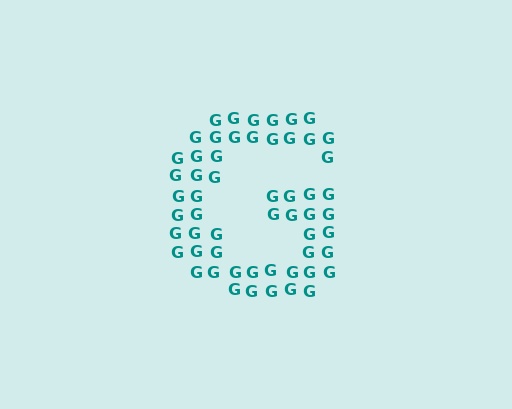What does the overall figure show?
The overall figure shows the letter G.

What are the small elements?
The small elements are letter G's.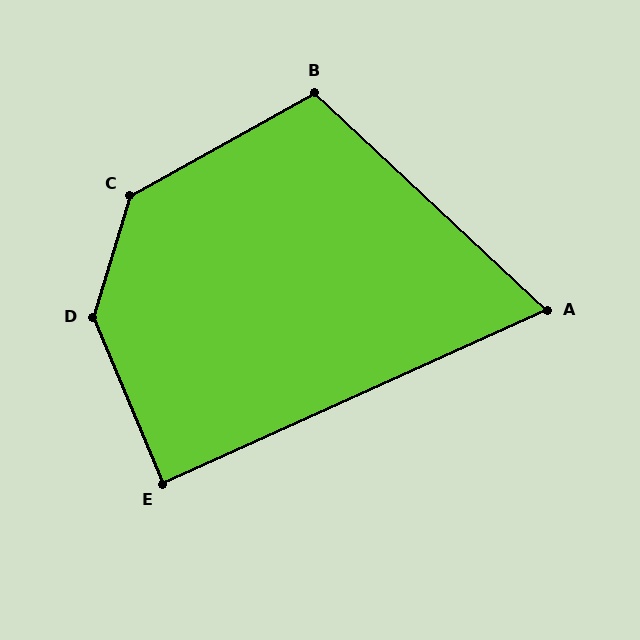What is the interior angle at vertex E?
Approximately 89 degrees (approximately right).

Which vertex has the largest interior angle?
D, at approximately 140 degrees.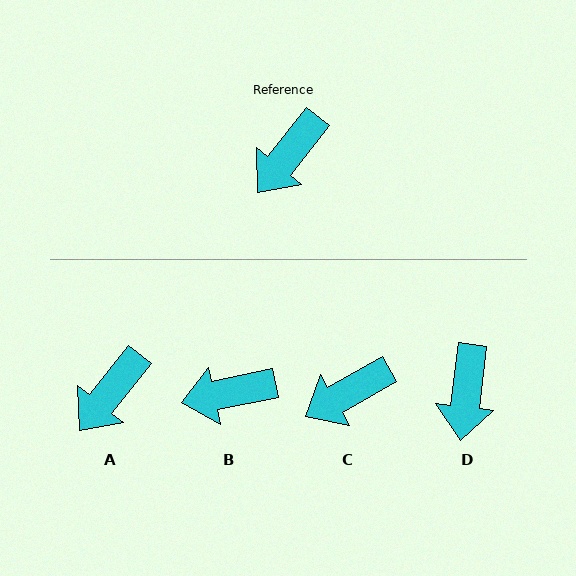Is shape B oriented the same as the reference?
No, it is off by about 40 degrees.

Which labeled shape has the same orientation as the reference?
A.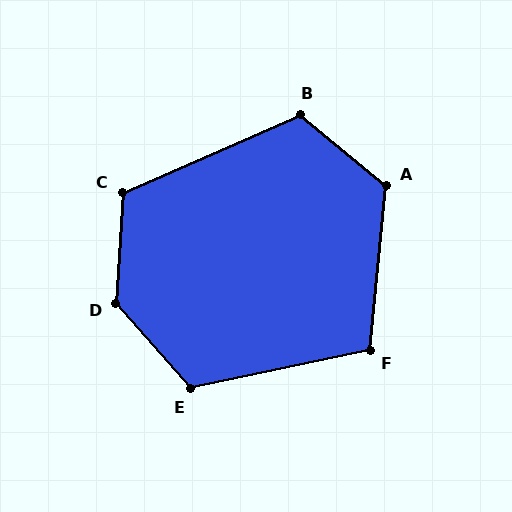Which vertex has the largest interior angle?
D, at approximately 136 degrees.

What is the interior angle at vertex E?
Approximately 119 degrees (obtuse).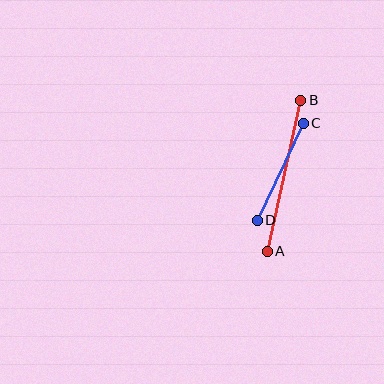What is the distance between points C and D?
The distance is approximately 107 pixels.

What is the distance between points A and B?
The distance is approximately 155 pixels.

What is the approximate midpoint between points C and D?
The midpoint is at approximately (280, 172) pixels.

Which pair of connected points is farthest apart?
Points A and B are farthest apart.